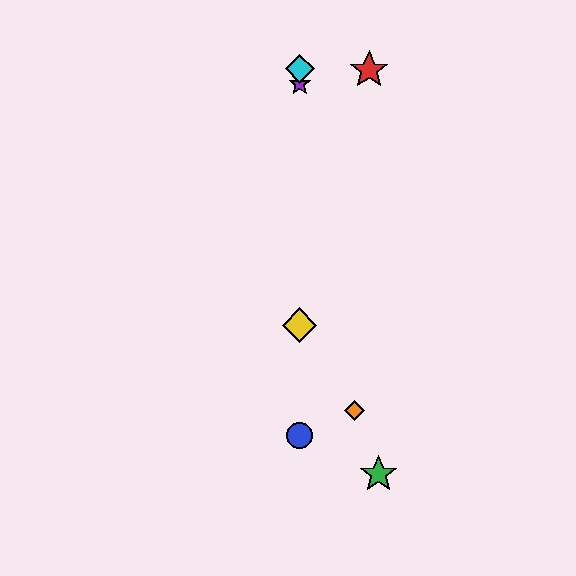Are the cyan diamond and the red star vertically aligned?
No, the cyan diamond is at x≈300 and the red star is at x≈369.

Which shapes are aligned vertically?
The blue circle, the yellow diamond, the purple star, the cyan diamond are aligned vertically.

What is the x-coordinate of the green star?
The green star is at x≈378.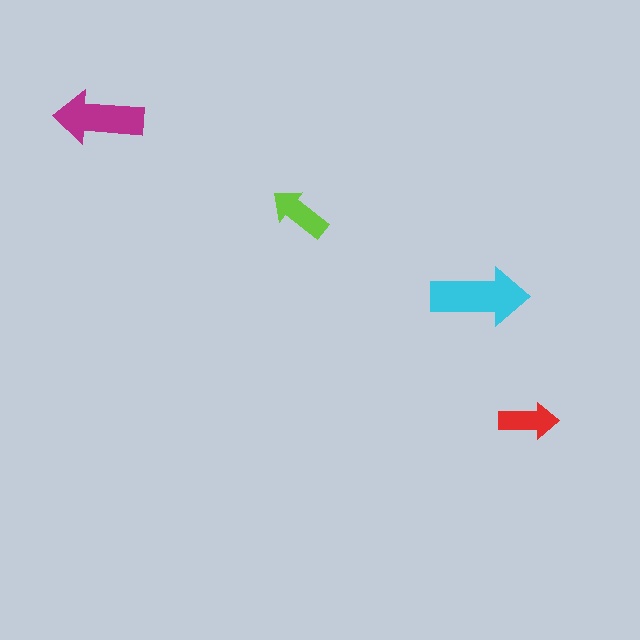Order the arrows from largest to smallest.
the cyan one, the magenta one, the lime one, the red one.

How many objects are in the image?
There are 4 objects in the image.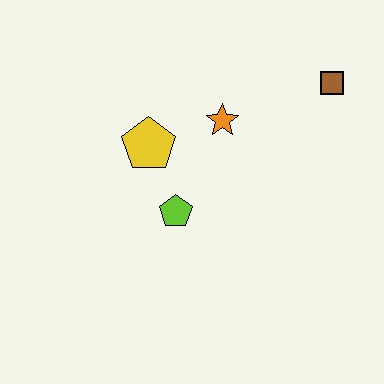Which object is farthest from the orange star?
The brown square is farthest from the orange star.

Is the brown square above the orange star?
Yes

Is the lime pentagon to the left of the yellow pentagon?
No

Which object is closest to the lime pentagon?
The yellow pentagon is closest to the lime pentagon.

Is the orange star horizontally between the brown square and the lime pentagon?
Yes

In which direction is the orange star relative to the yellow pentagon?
The orange star is to the right of the yellow pentagon.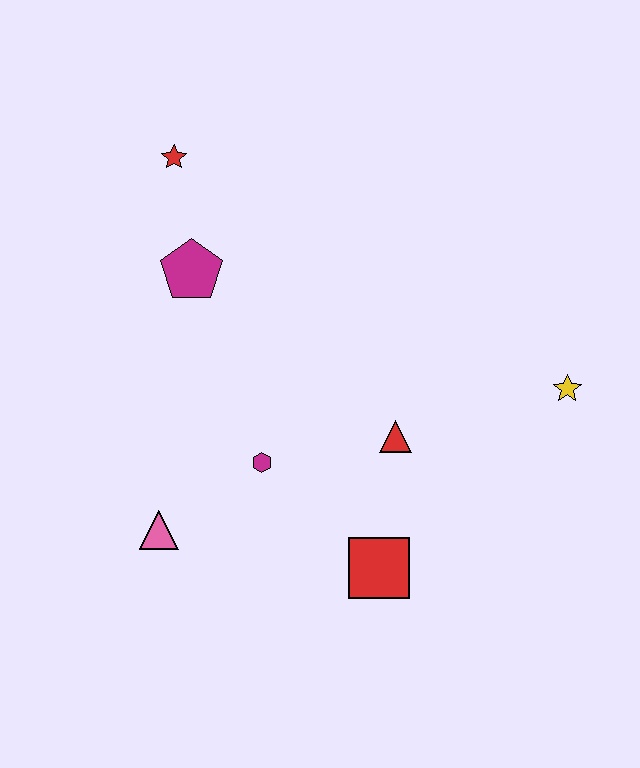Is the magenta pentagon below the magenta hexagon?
No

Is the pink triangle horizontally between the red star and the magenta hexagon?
No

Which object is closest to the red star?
The magenta pentagon is closest to the red star.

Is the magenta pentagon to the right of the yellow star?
No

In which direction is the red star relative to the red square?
The red star is above the red square.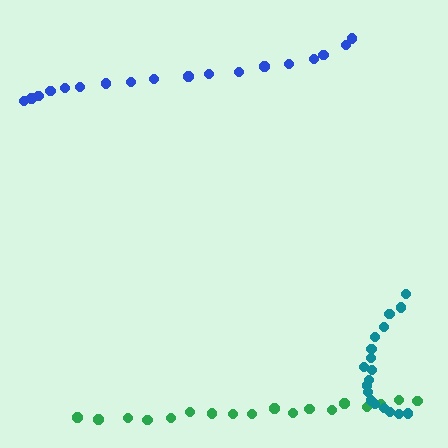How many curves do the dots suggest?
There are 3 distinct paths.